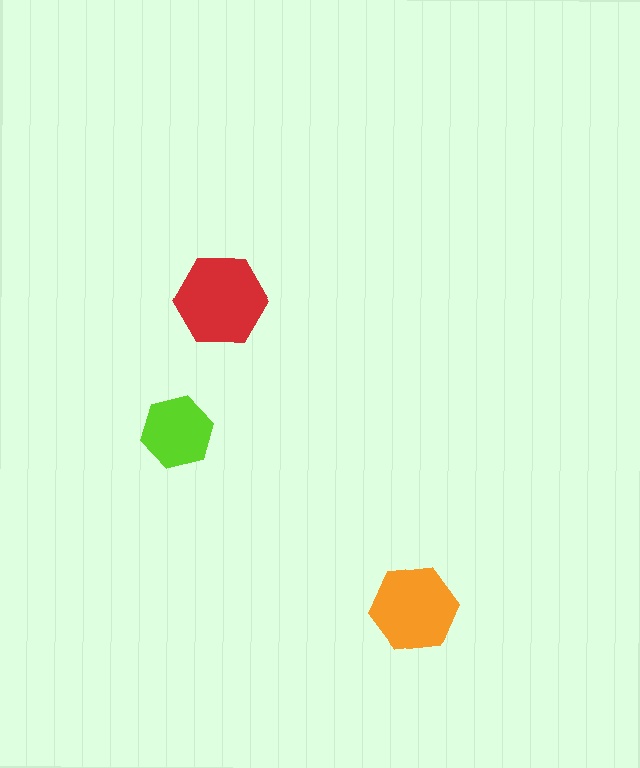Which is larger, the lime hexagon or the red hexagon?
The red one.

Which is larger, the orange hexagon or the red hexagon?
The red one.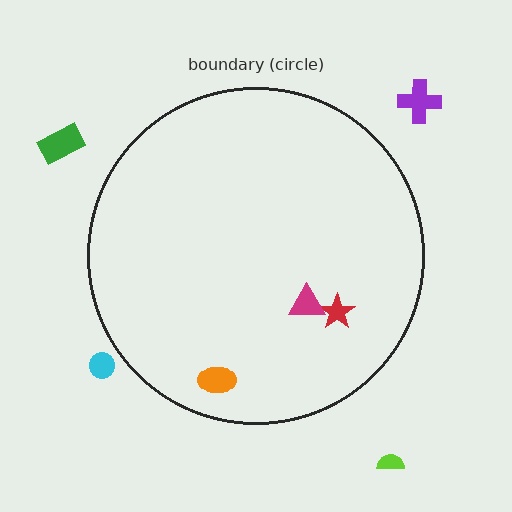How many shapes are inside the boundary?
3 inside, 4 outside.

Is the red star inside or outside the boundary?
Inside.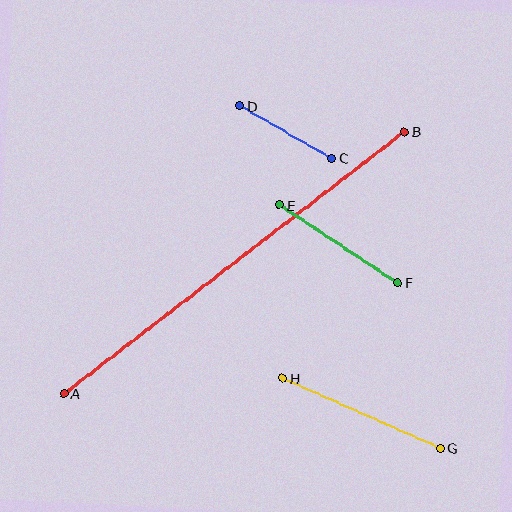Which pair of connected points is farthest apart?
Points A and B are farthest apart.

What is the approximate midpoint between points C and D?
The midpoint is at approximately (286, 132) pixels.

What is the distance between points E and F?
The distance is approximately 141 pixels.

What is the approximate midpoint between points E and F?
The midpoint is at approximately (339, 244) pixels.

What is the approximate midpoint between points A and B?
The midpoint is at approximately (234, 263) pixels.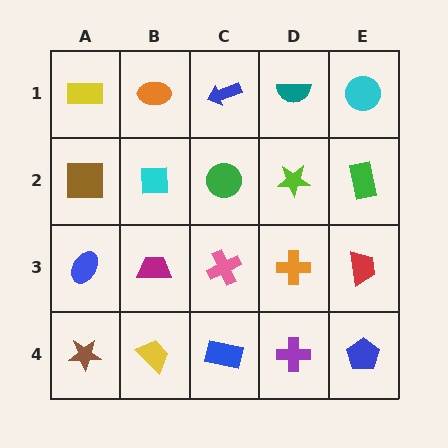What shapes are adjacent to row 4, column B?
A magenta trapezoid (row 3, column B), a brown star (row 4, column A), a blue rectangle (row 4, column C).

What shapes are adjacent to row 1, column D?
A lime star (row 2, column D), a blue arrow (row 1, column C), a cyan circle (row 1, column E).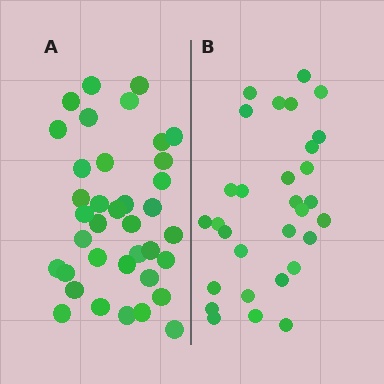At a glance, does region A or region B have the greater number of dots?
Region A (the left region) has more dots.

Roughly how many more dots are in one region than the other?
Region A has roughly 8 or so more dots than region B.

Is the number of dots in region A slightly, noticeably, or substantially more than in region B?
Region A has only slightly more — the two regions are fairly close. The ratio is roughly 1.2 to 1.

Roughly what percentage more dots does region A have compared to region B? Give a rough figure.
About 25% more.